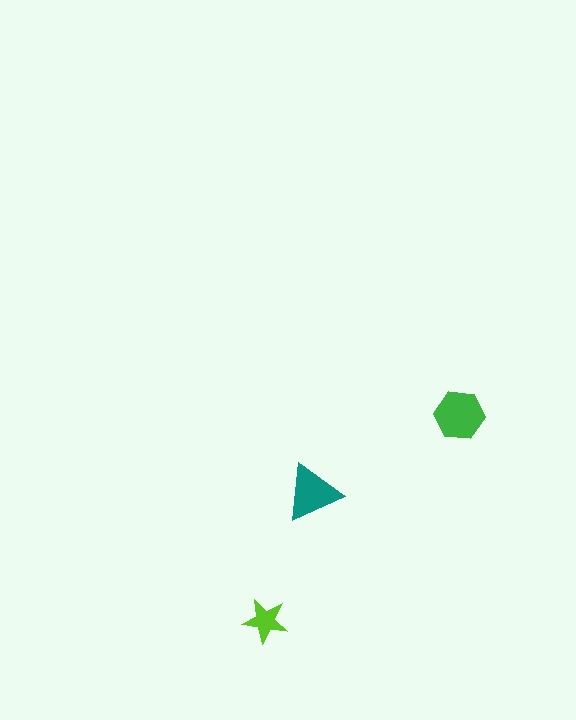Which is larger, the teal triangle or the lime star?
The teal triangle.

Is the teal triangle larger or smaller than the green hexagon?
Smaller.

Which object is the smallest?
The lime star.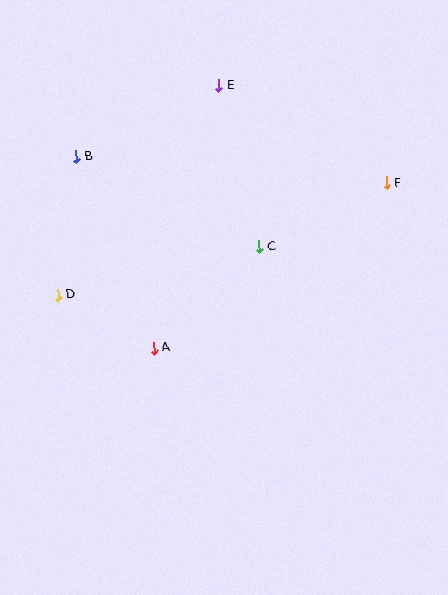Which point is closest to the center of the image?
Point C at (259, 247) is closest to the center.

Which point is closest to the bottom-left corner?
Point A is closest to the bottom-left corner.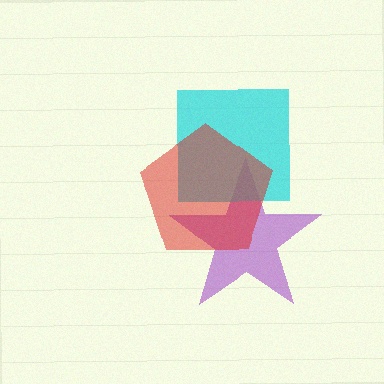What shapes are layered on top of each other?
The layered shapes are: a purple star, a cyan square, a red pentagon.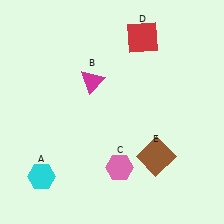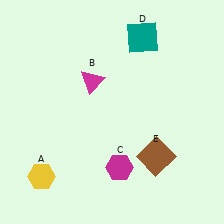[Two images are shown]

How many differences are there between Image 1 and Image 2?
There are 3 differences between the two images.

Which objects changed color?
A changed from cyan to yellow. C changed from pink to magenta. D changed from red to teal.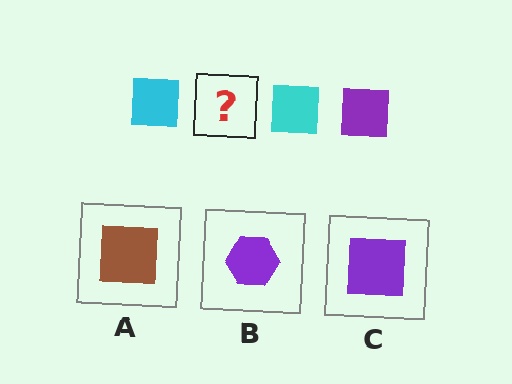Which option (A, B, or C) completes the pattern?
C.